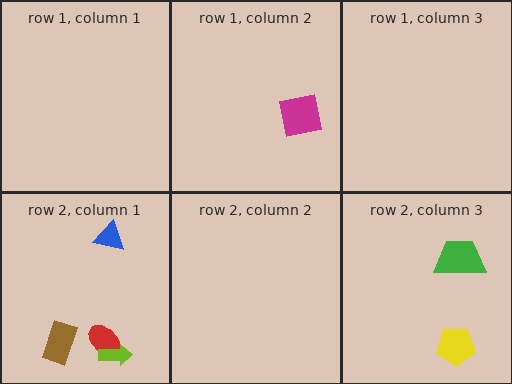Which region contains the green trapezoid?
The row 2, column 3 region.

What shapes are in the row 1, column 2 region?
The magenta square.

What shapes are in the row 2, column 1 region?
The brown rectangle, the blue triangle, the red ellipse, the lime arrow.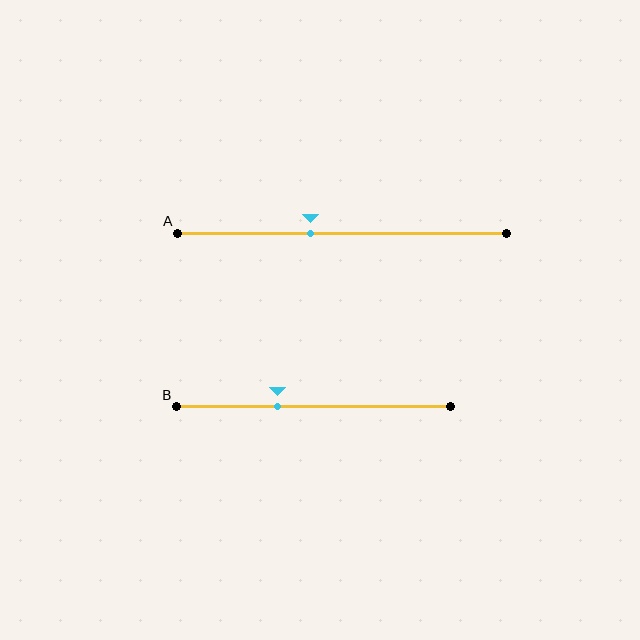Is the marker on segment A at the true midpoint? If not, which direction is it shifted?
No, the marker on segment A is shifted to the left by about 10% of the segment length.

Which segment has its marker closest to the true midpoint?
Segment A has its marker closest to the true midpoint.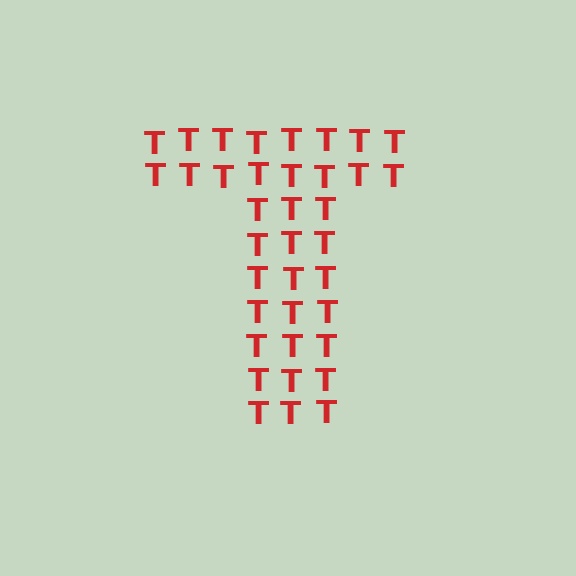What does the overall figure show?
The overall figure shows the letter T.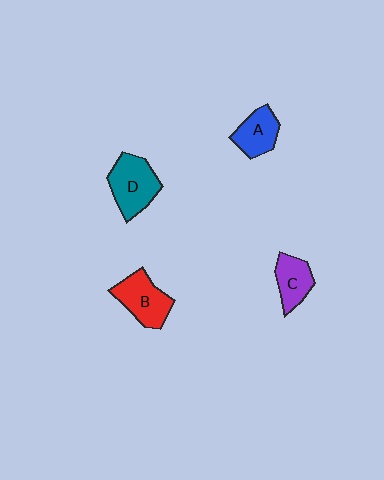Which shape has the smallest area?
Shape C (purple).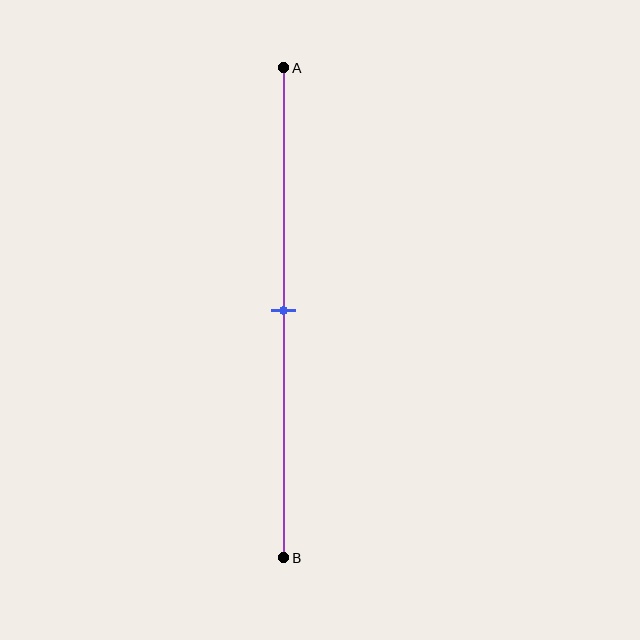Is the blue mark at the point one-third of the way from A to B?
No, the mark is at about 50% from A, not at the 33% one-third point.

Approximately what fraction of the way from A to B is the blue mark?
The blue mark is approximately 50% of the way from A to B.